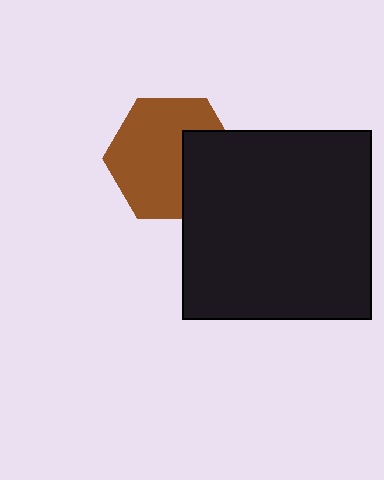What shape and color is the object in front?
The object in front is a black square.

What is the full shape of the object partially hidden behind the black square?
The partially hidden object is a brown hexagon.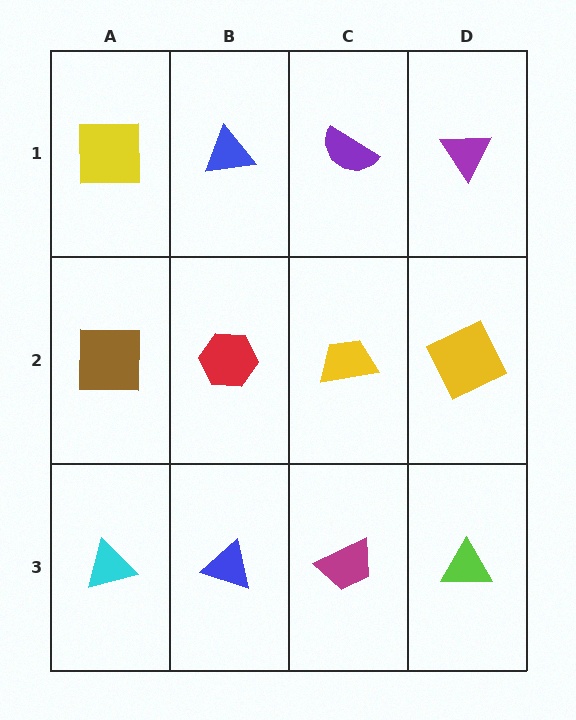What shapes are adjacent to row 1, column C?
A yellow trapezoid (row 2, column C), a blue triangle (row 1, column B), a purple triangle (row 1, column D).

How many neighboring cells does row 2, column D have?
3.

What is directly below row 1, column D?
A yellow square.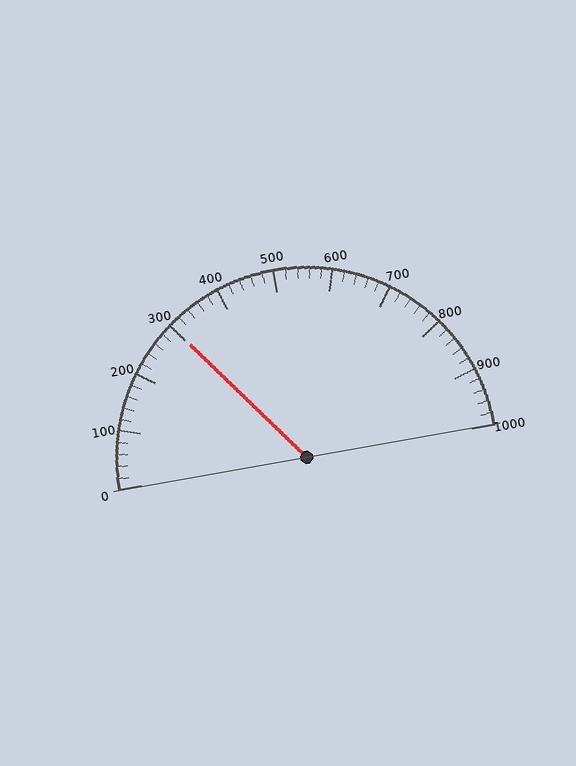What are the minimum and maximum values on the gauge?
The gauge ranges from 0 to 1000.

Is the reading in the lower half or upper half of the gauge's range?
The reading is in the lower half of the range (0 to 1000).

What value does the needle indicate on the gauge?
The needle indicates approximately 300.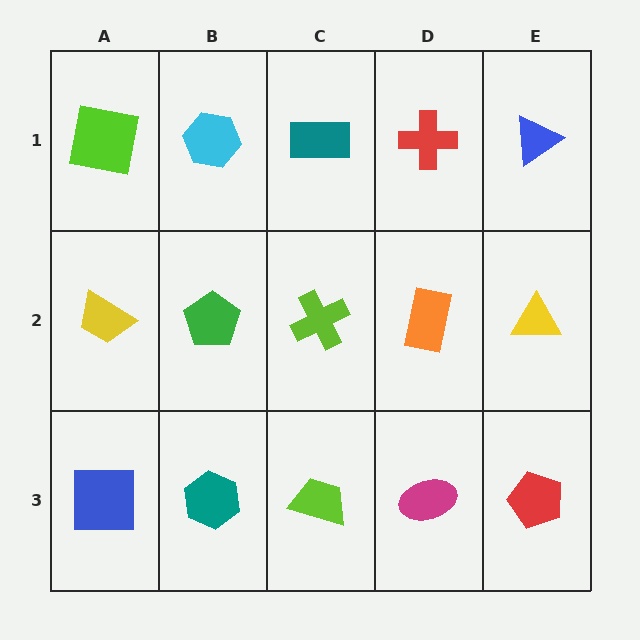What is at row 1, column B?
A cyan hexagon.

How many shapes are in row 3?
5 shapes.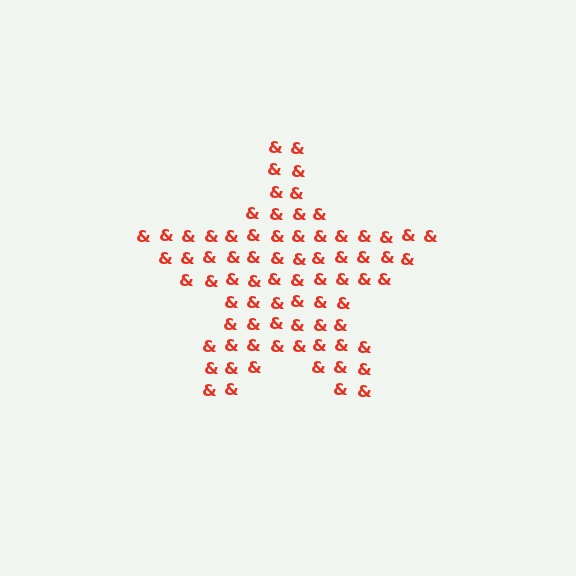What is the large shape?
The large shape is a star.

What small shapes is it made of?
It is made of small ampersands.